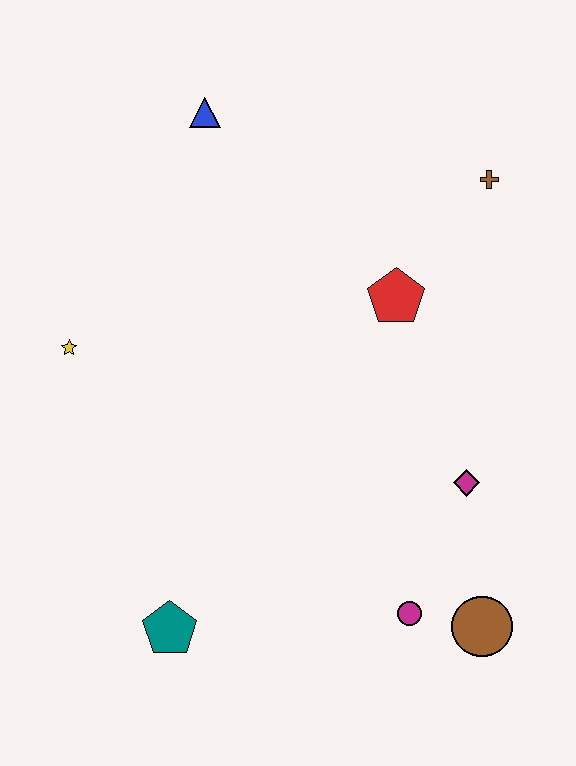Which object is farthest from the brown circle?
The blue triangle is farthest from the brown circle.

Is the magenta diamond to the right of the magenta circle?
Yes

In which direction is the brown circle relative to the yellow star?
The brown circle is to the right of the yellow star.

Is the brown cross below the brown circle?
No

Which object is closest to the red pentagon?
The brown cross is closest to the red pentagon.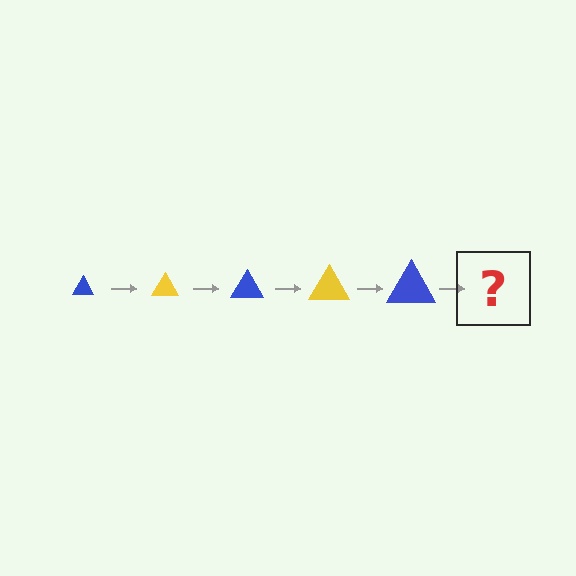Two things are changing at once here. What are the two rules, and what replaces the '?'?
The two rules are that the triangle grows larger each step and the color cycles through blue and yellow. The '?' should be a yellow triangle, larger than the previous one.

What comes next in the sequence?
The next element should be a yellow triangle, larger than the previous one.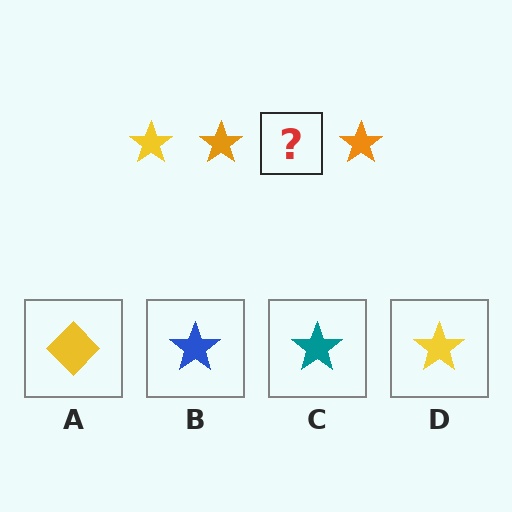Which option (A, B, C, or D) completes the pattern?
D.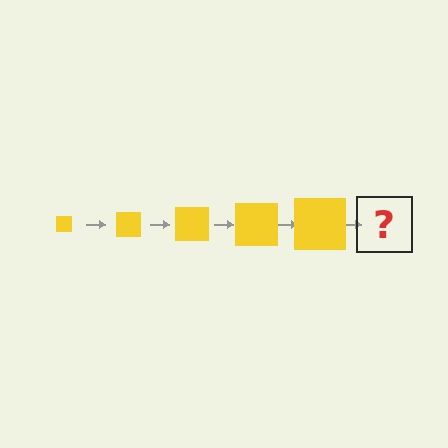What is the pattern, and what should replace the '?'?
The pattern is that the square gets progressively larger each step. The '?' should be a yellow square, larger than the previous one.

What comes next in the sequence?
The next element should be a yellow square, larger than the previous one.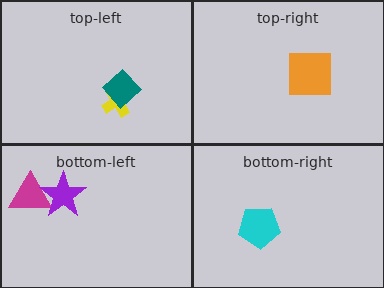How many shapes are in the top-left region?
2.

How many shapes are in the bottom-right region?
1.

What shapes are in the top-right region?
The orange square.